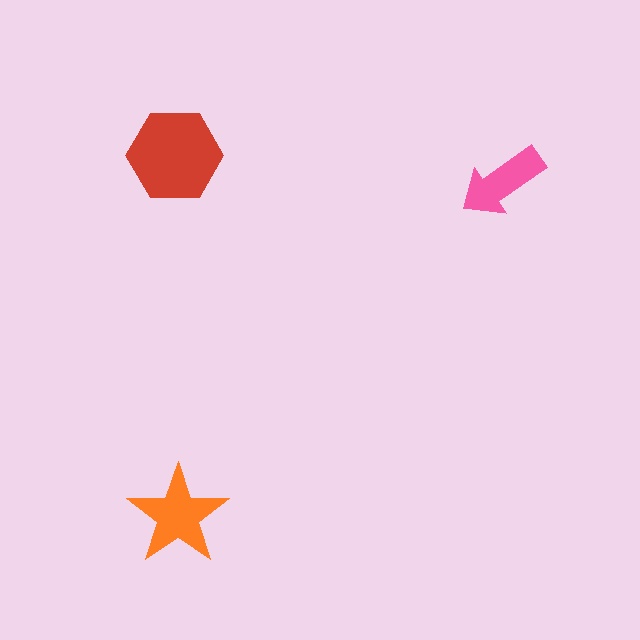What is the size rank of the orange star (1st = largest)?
2nd.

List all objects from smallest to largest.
The pink arrow, the orange star, the red hexagon.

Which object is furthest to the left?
The red hexagon is leftmost.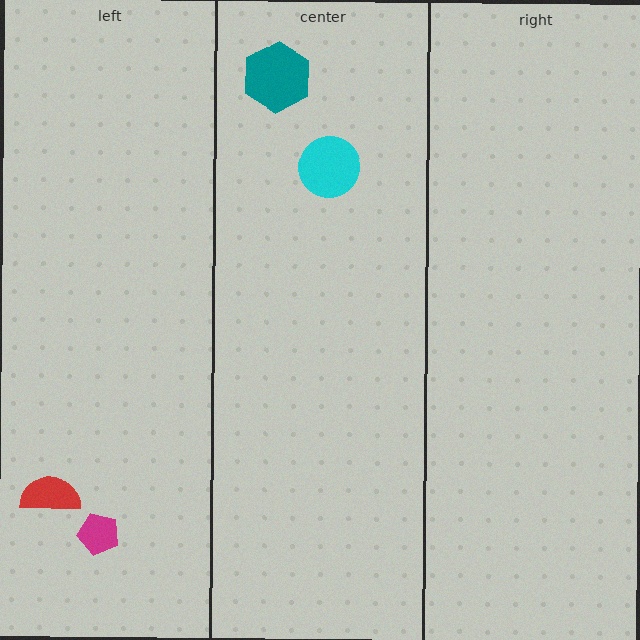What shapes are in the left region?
The red semicircle, the magenta pentagon.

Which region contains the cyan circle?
The center region.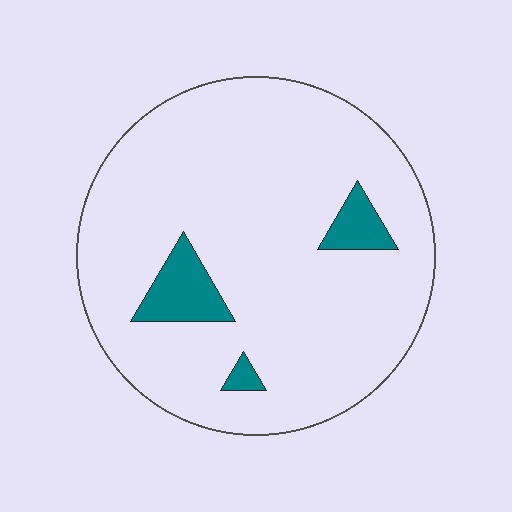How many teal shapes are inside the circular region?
3.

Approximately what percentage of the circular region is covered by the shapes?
Approximately 10%.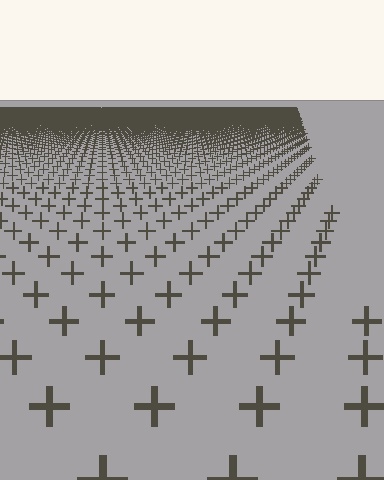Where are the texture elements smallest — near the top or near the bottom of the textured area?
Near the top.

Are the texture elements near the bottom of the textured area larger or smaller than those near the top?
Larger. Near the bottom, elements are closer to the viewer and appear at a bigger on-screen size.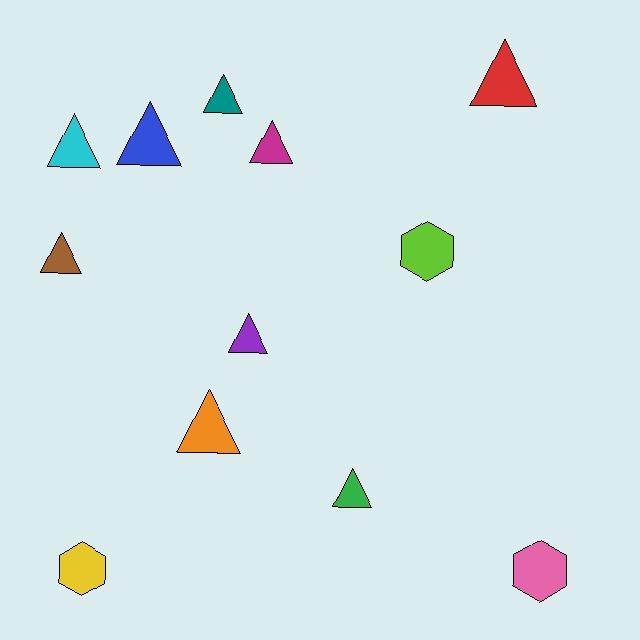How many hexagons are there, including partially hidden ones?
There are 3 hexagons.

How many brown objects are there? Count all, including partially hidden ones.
There is 1 brown object.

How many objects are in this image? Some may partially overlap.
There are 12 objects.